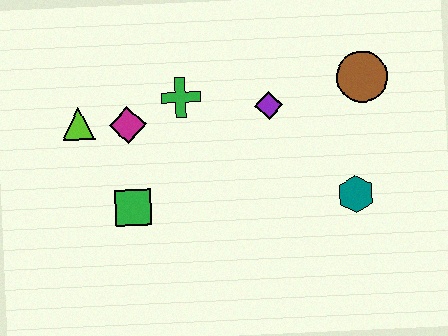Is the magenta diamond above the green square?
Yes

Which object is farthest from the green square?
The brown circle is farthest from the green square.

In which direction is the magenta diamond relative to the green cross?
The magenta diamond is to the left of the green cross.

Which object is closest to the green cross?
The magenta diamond is closest to the green cross.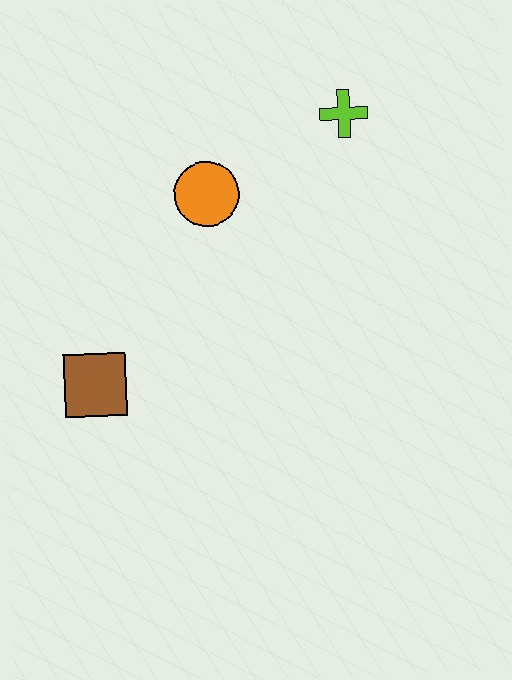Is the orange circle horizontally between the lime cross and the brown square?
Yes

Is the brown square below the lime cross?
Yes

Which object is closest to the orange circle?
The lime cross is closest to the orange circle.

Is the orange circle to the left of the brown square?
No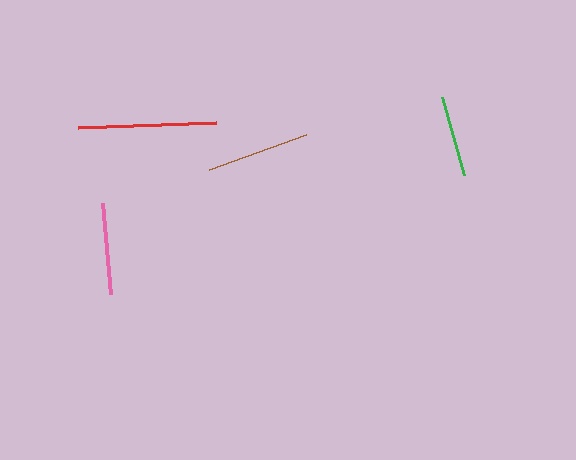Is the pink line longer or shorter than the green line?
The pink line is longer than the green line.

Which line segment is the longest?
The red line is the longest at approximately 137 pixels.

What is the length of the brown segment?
The brown segment is approximately 103 pixels long.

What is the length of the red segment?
The red segment is approximately 137 pixels long.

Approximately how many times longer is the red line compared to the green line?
The red line is approximately 1.7 times the length of the green line.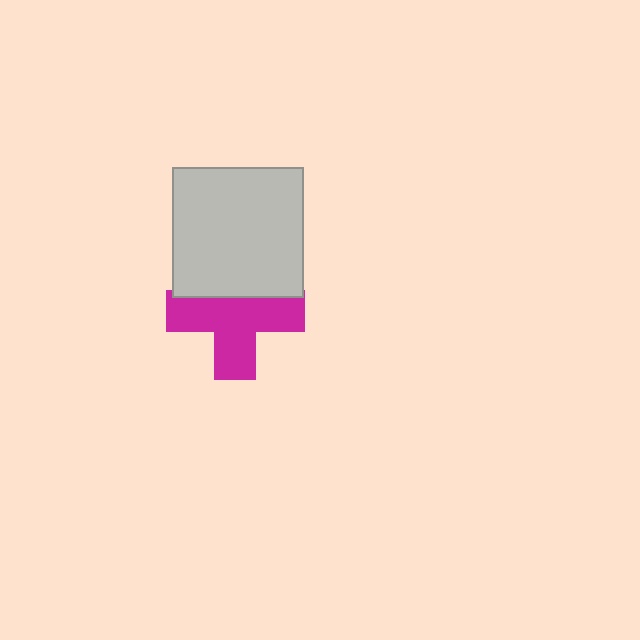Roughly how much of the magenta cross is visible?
Most of it is visible (roughly 69%).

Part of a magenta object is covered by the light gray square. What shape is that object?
It is a cross.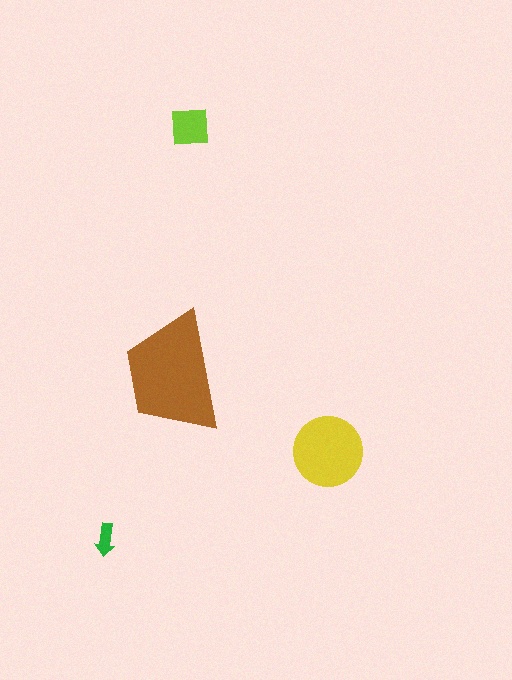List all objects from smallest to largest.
The green arrow, the lime square, the yellow circle, the brown trapezoid.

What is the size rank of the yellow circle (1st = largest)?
2nd.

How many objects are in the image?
There are 4 objects in the image.